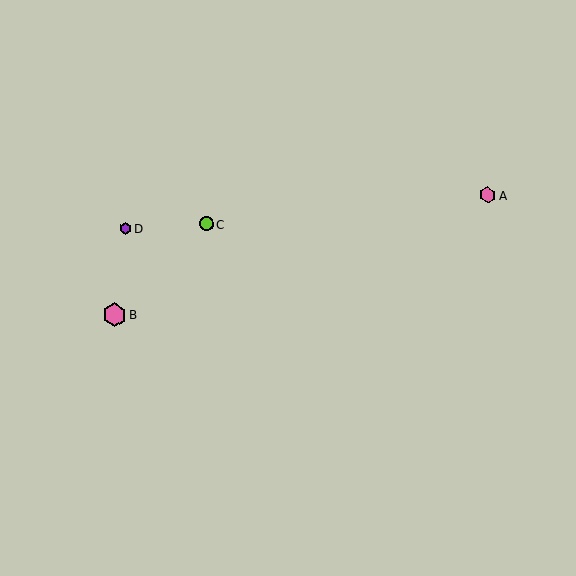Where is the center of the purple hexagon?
The center of the purple hexagon is at (125, 229).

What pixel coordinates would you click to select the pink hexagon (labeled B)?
Click at (115, 315) to select the pink hexagon B.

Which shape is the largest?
The pink hexagon (labeled B) is the largest.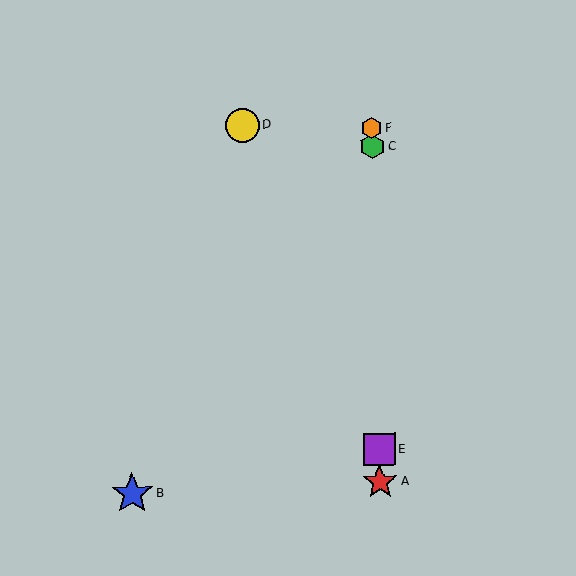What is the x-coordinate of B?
Object B is at x≈132.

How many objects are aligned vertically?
4 objects (A, C, E, F) are aligned vertically.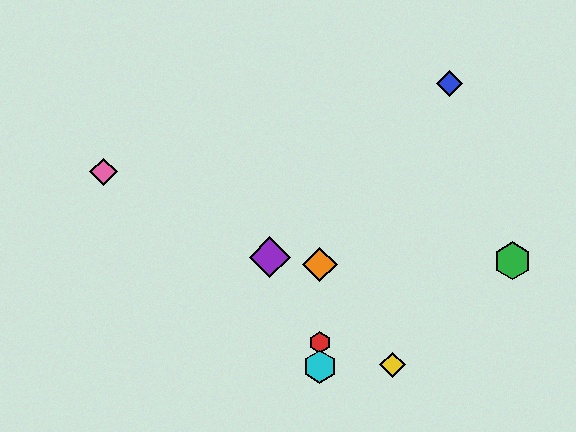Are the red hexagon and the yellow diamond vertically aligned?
No, the red hexagon is at x≈320 and the yellow diamond is at x≈393.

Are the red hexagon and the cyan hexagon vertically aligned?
Yes, both are at x≈320.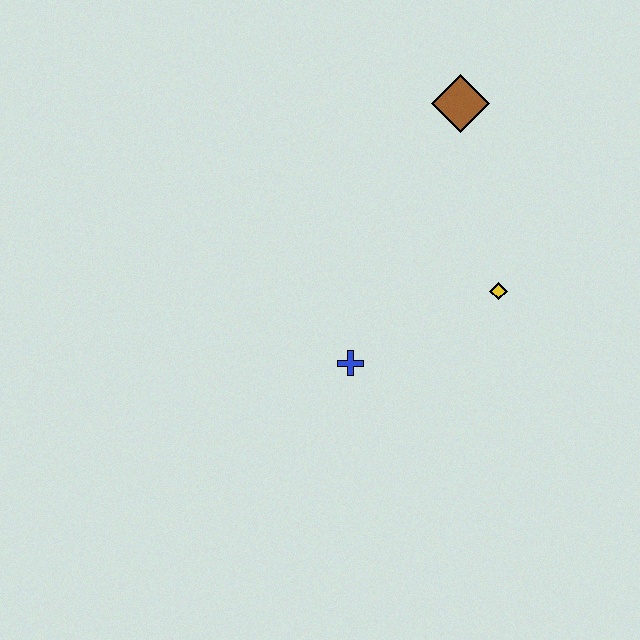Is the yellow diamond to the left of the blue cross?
No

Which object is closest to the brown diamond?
The yellow diamond is closest to the brown diamond.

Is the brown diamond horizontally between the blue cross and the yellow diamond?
Yes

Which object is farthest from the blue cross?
The brown diamond is farthest from the blue cross.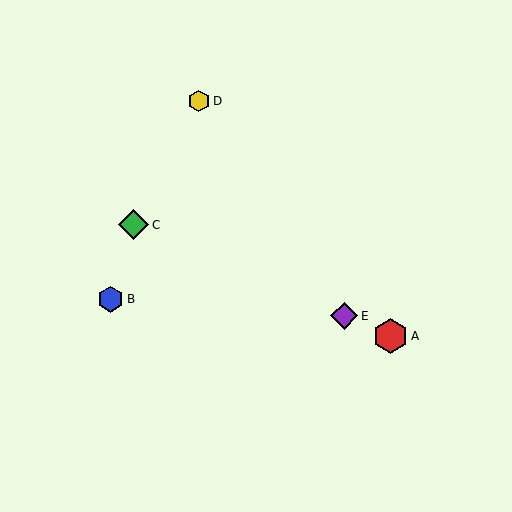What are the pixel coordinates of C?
Object C is at (134, 225).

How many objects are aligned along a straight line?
3 objects (A, C, E) are aligned along a straight line.